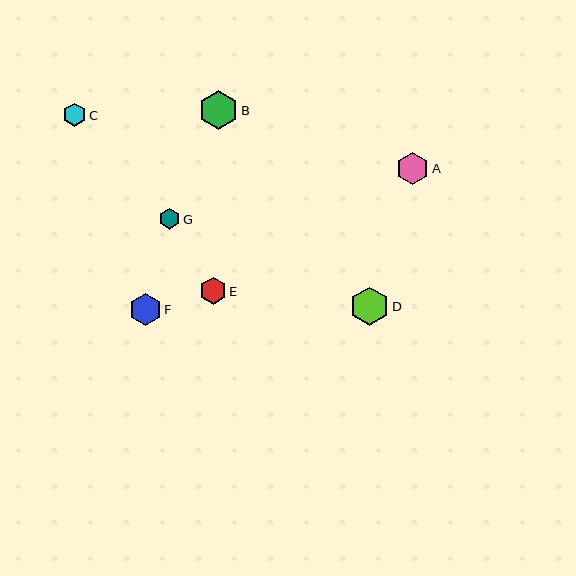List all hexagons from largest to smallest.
From largest to smallest: B, D, A, F, E, C, G.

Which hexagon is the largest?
Hexagon B is the largest with a size of approximately 39 pixels.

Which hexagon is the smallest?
Hexagon G is the smallest with a size of approximately 21 pixels.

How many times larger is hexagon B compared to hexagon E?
Hexagon B is approximately 1.5 times the size of hexagon E.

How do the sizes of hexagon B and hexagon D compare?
Hexagon B and hexagon D are approximately the same size.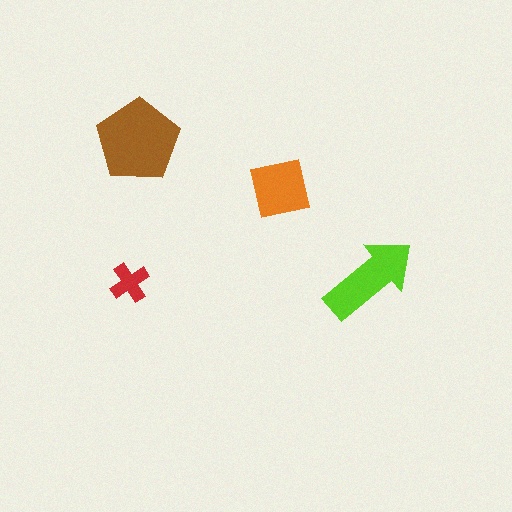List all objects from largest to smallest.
The brown pentagon, the lime arrow, the orange square, the red cross.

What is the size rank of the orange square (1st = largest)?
3rd.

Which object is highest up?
The brown pentagon is topmost.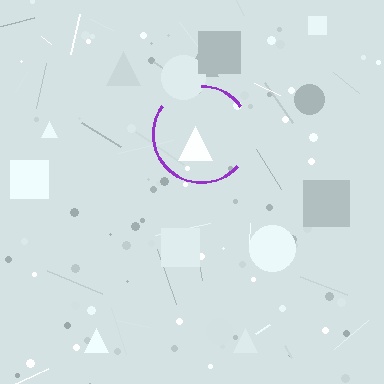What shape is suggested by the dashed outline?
The dashed outline suggests a circle.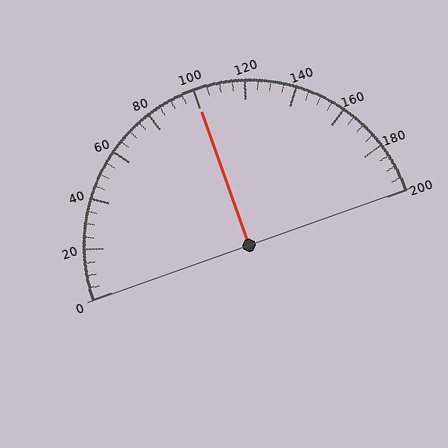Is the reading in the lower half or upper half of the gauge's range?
The reading is in the upper half of the range (0 to 200).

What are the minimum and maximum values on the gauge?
The gauge ranges from 0 to 200.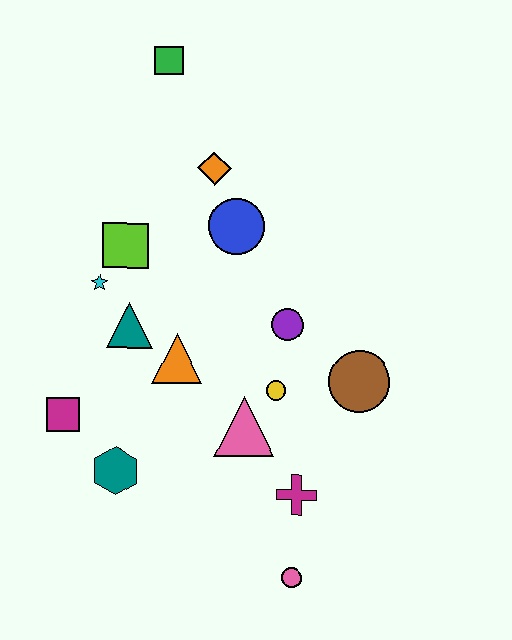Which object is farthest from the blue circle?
The pink circle is farthest from the blue circle.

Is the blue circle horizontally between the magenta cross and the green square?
Yes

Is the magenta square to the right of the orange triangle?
No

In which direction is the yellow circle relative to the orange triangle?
The yellow circle is to the right of the orange triangle.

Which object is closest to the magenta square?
The teal hexagon is closest to the magenta square.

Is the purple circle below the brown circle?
No